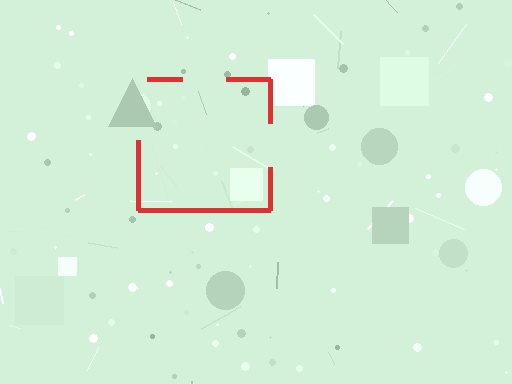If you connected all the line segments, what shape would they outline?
They would outline a square.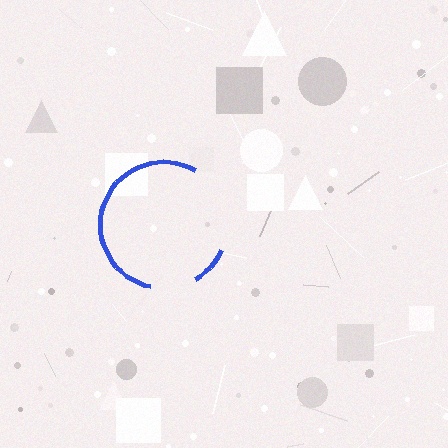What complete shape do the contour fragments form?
The contour fragments form a circle.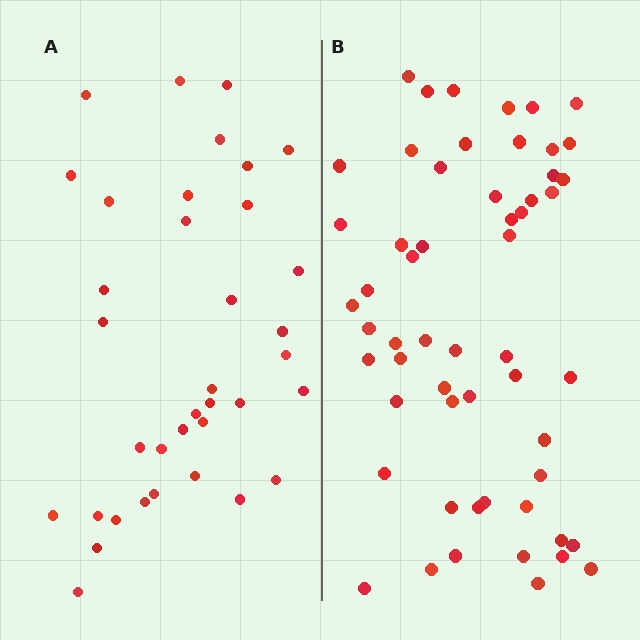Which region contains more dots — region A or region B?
Region B (the right region) has more dots.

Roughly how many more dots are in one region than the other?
Region B has approximately 20 more dots than region A.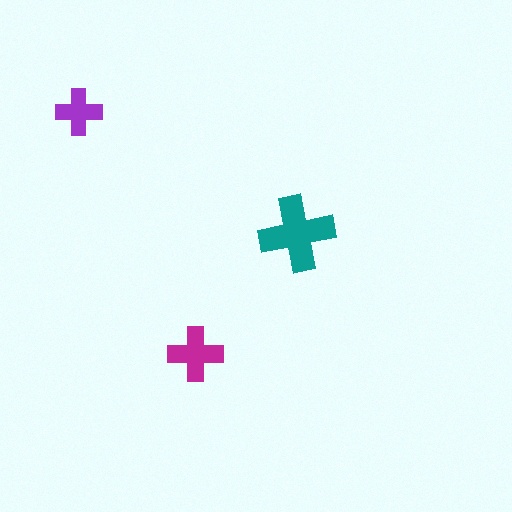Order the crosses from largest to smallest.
the teal one, the magenta one, the purple one.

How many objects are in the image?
There are 3 objects in the image.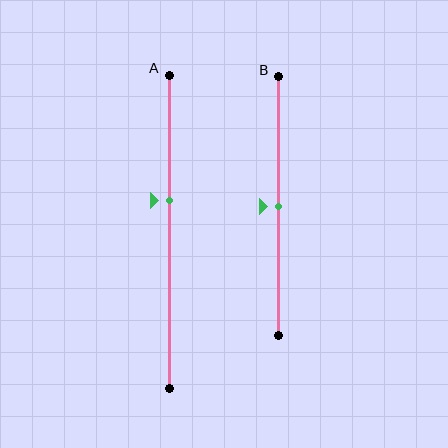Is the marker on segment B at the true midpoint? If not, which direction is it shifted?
Yes, the marker on segment B is at the true midpoint.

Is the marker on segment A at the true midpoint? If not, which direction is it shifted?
No, the marker on segment A is shifted upward by about 10% of the segment length.